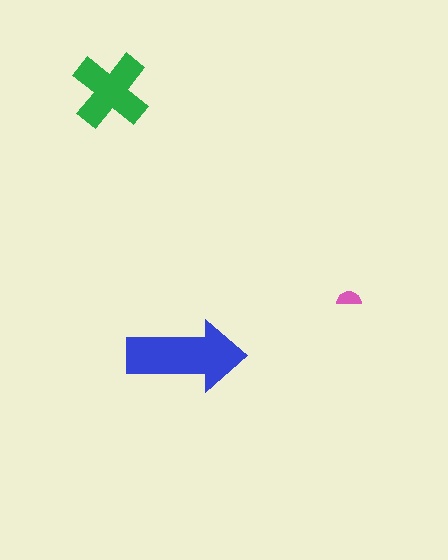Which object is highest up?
The green cross is topmost.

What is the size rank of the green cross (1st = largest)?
2nd.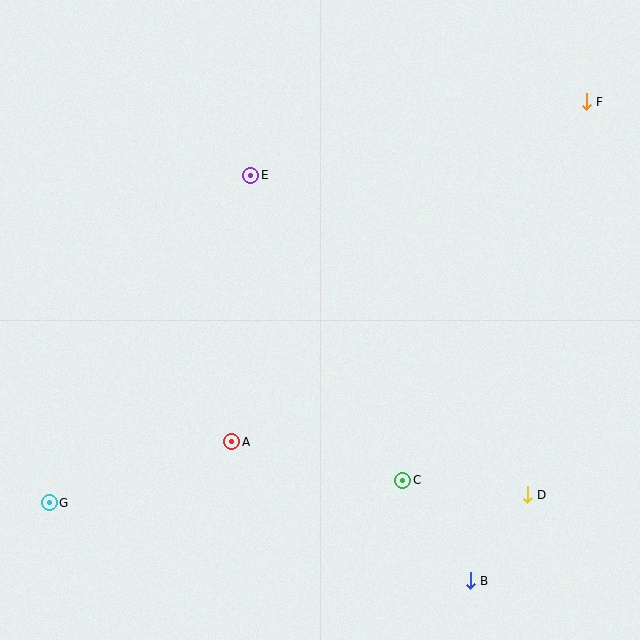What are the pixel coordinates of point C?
Point C is at (403, 480).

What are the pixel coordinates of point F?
Point F is at (586, 102).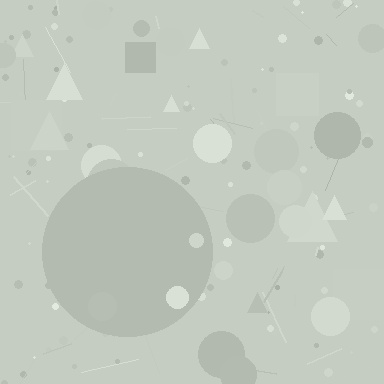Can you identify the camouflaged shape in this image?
The camouflaged shape is a circle.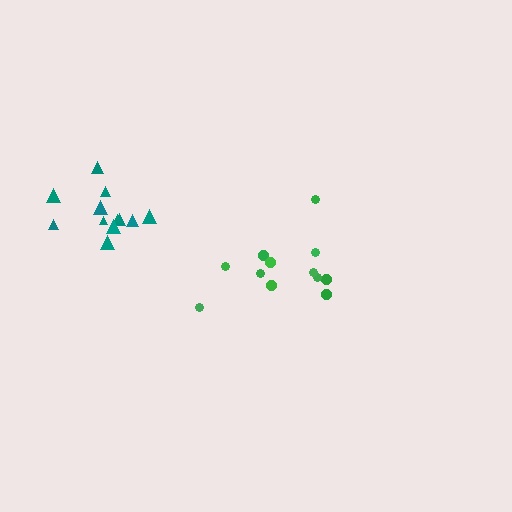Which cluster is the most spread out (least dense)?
Green.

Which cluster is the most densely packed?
Teal.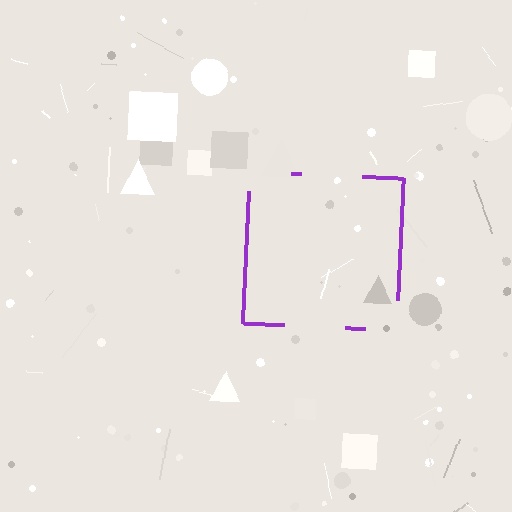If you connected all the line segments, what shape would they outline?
They would outline a square.